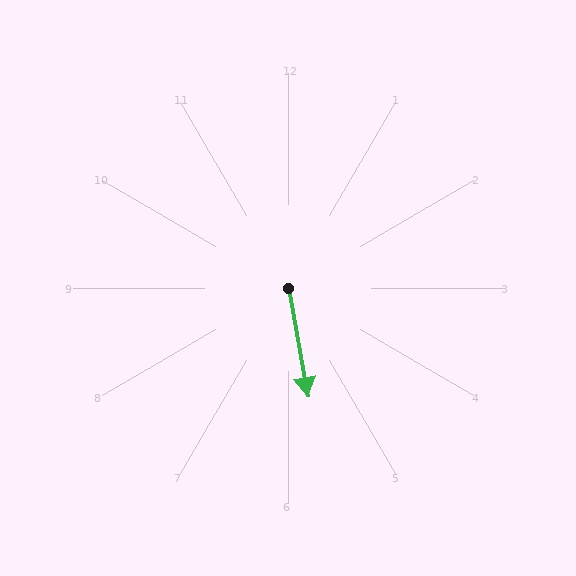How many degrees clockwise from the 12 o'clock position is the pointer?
Approximately 170 degrees.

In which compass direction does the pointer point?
South.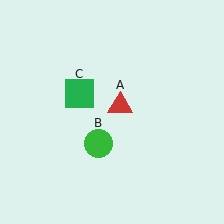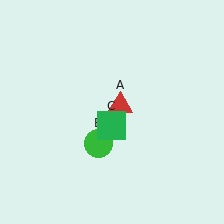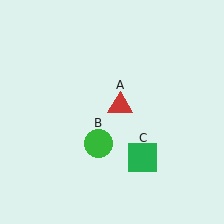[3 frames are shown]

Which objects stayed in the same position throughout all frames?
Red triangle (object A) and green circle (object B) remained stationary.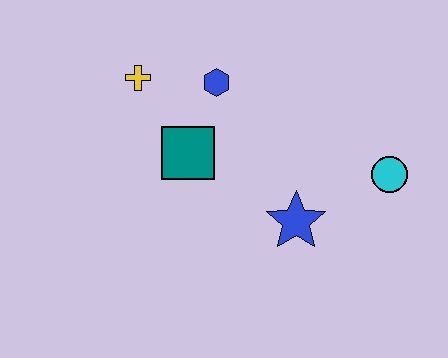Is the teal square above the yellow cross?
No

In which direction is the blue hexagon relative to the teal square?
The blue hexagon is above the teal square.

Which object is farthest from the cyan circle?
The yellow cross is farthest from the cyan circle.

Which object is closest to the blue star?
The cyan circle is closest to the blue star.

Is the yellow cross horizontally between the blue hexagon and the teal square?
No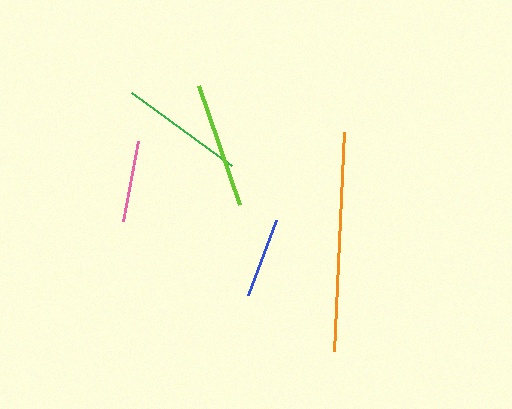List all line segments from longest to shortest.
From longest to shortest: orange, lime, green, pink, blue.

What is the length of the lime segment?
The lime segment is approximately 126 pixels long.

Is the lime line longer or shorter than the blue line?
The lime line is longer than the blue line.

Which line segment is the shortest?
The blue line is the shortest at approximately 81 pixels.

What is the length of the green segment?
The green segment is approximately 124 pixels long.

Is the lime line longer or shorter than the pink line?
The lime line is longer than the pink line.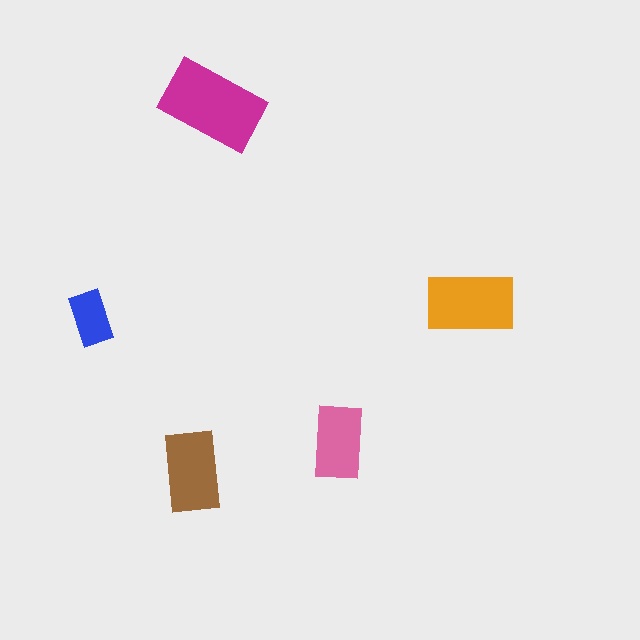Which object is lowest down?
The brown rectangle is bottommost.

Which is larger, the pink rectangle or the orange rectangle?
The orange one.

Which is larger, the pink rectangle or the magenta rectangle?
The magenta one.